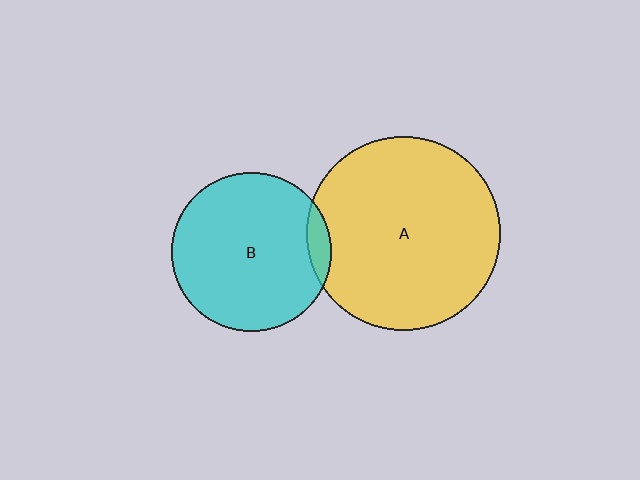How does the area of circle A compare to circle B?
Approximately 1.5 times.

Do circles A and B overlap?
Yes.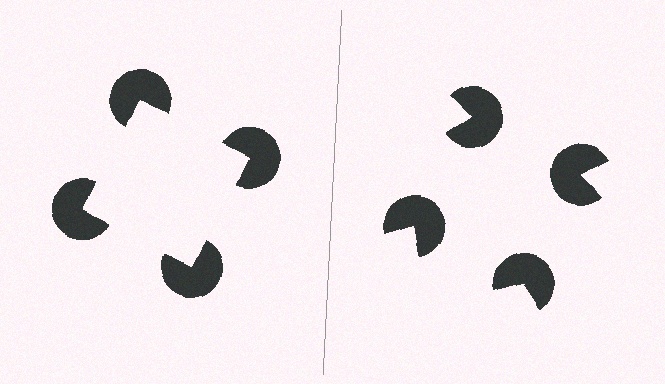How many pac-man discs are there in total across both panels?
8 — 4 on each side.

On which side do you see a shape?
An illusory square appears on the left side. On the right side the wedge cuts are rotated, so no coherent shape forms.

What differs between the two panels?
The pac-man discs are positioned identically on both sides; only the wedge orientations differ. On the left they align to a square; on the right they are misaligned.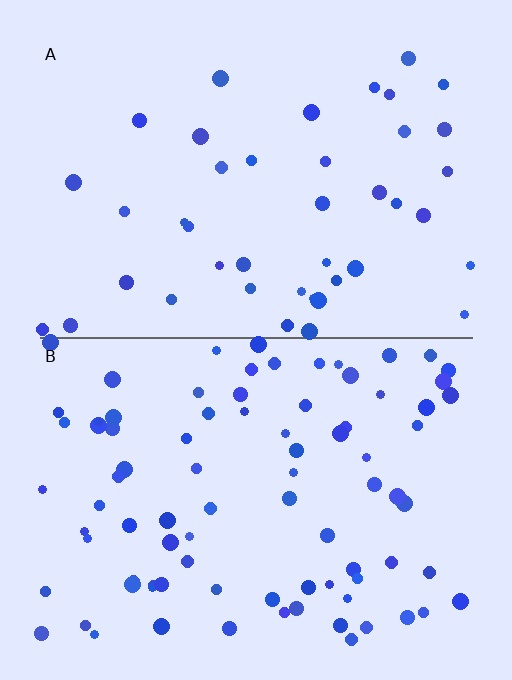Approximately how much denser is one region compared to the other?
Approximately 2.0× — region B over region A.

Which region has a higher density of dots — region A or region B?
B (the bottom).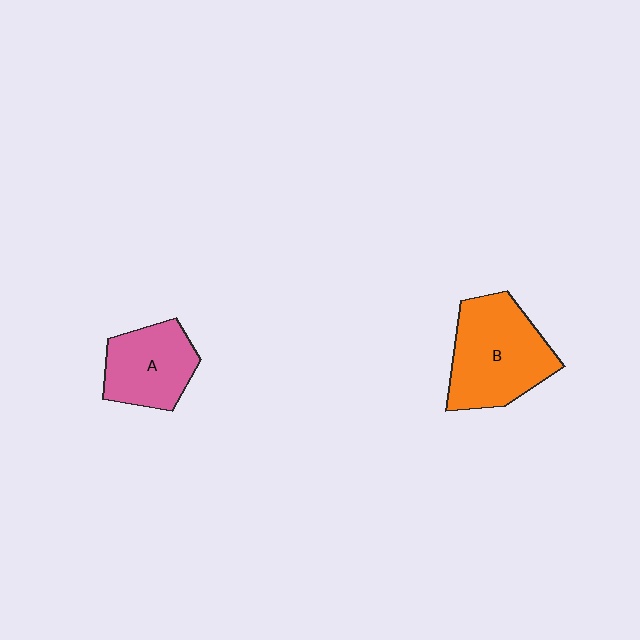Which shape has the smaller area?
Shape A (pink).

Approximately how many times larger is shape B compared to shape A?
Approximately 1.4 times.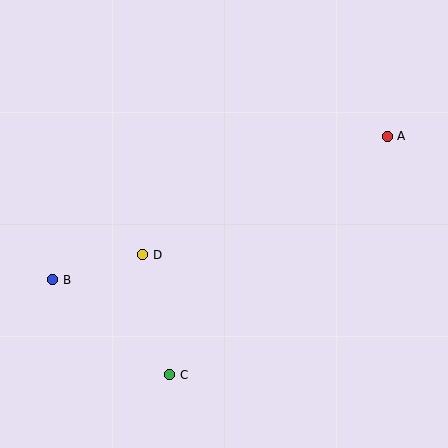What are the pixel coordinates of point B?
Point B is at (53, 280).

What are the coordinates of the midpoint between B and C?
The midpoint between B and C is at (111, 327).